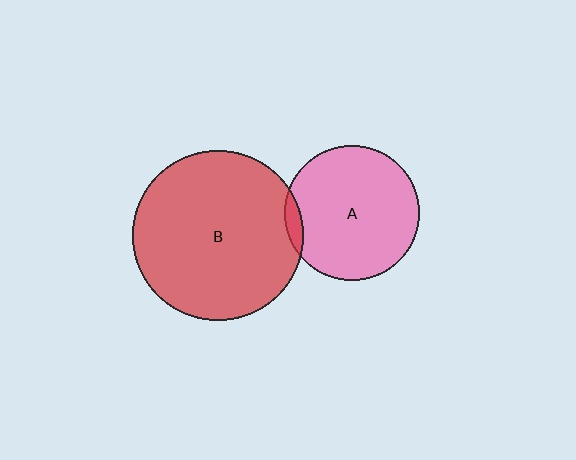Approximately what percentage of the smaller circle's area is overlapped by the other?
Approximately 5%.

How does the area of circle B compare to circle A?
Approximately 1.6 times.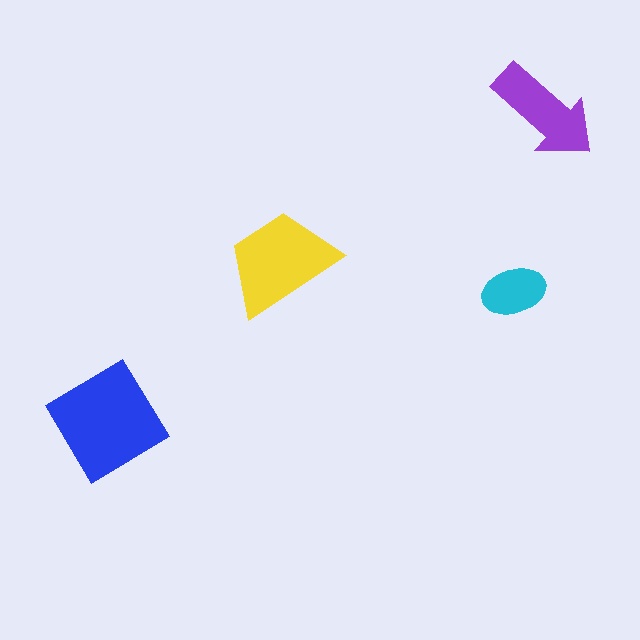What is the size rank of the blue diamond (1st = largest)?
1st.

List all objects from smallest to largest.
The cyan ellipse, the purple arrow, the yellow trapezoid, the blue diamond.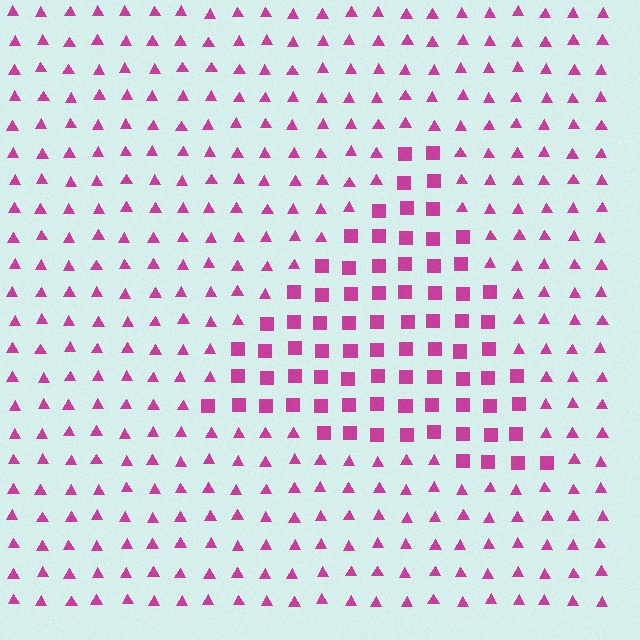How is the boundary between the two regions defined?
The boundary is defined by a change in element shape: squares inside vs. triangles outside. All elements share the same color and spacing.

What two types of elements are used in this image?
The image uses squares inside the triangle region and triangles outside it.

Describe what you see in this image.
The image is filled with small magenta elements arranged in a uniform grid. A triangle-shaped region contains squares, while the surrounding area contains triangles. The boundary is defined purely by the change in element shape.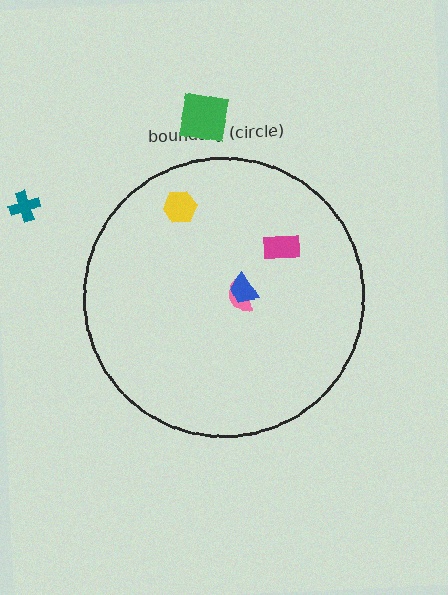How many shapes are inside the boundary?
4 inside, 2 outside.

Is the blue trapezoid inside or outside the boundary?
Inside.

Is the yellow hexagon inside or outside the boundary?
Inside.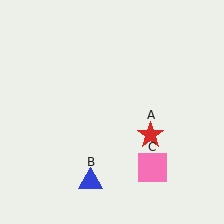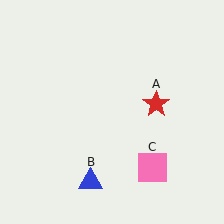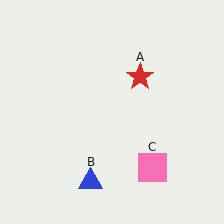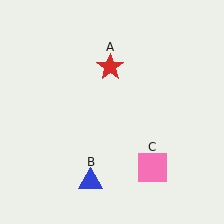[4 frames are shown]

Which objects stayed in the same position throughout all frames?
Blue triangle (object B) and pink square (object C) remained stationary.